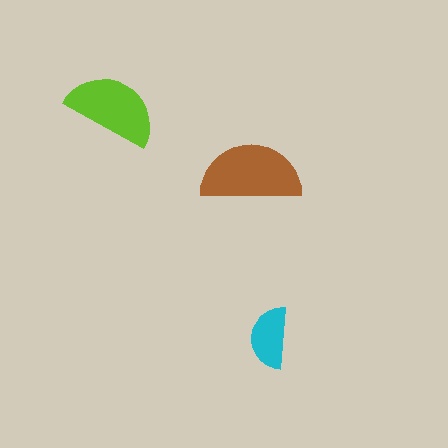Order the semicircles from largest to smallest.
the brown one, the lime one, the cyan one.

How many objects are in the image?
There are 3 objects in the image.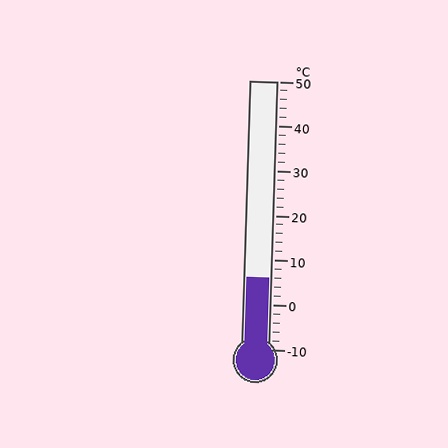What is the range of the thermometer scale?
The thermometer scale ranges from -10°C to 50°C.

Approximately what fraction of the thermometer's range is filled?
The thermometer is filled to approximately 25% of its range.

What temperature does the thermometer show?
The thermometer shows approximately 6°C.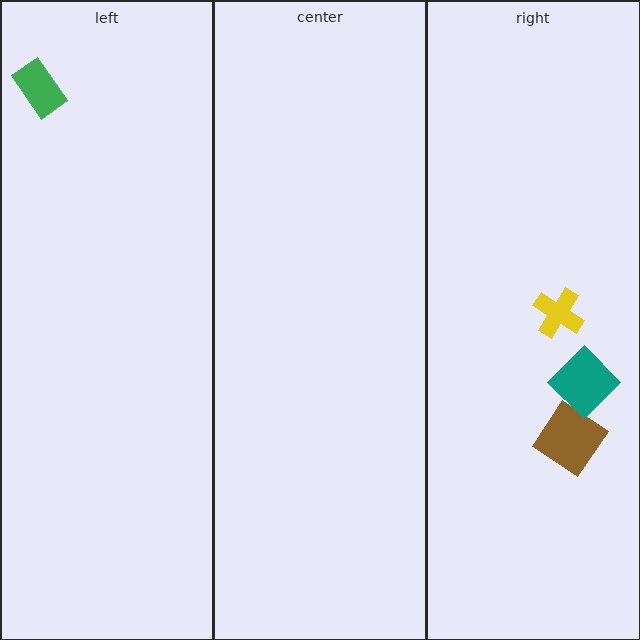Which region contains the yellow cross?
The right region.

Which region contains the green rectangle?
The left region.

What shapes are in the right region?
The yellow cross, the brown diamond, the teal diamond.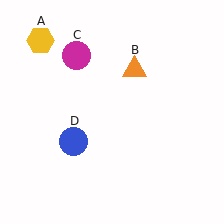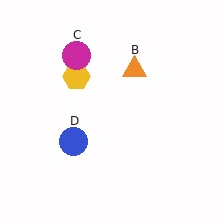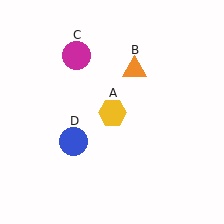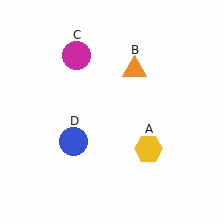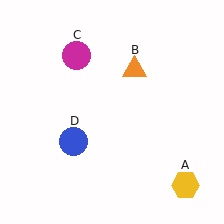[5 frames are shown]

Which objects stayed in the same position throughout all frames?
Orange triangle (object B) and magenta circle (object C) and blue circle (object D) remained stationary.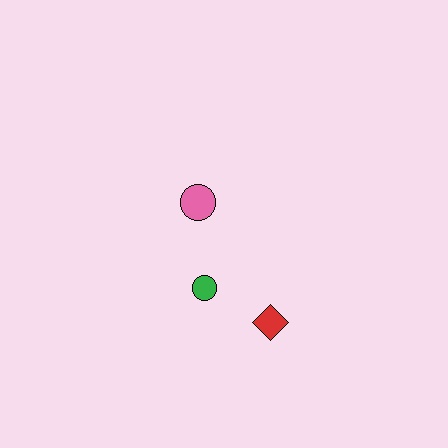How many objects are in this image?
There are 3 objects.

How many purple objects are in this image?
There are no purple objects.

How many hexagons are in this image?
There are no hexagons.